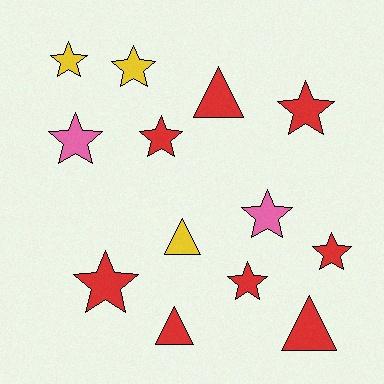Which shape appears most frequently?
Star, with 9 objects.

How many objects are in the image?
There are 13 objects.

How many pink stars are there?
There are 2 pink stars.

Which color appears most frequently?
Red, with 8 objects.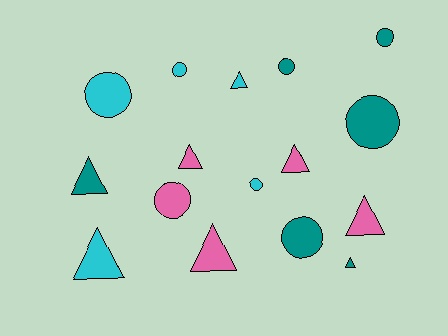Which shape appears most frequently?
Circle, with 8 objects.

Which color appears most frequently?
Teal, with 6 objects.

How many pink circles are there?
There is 1 pink circle.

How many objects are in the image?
There are 16 objects.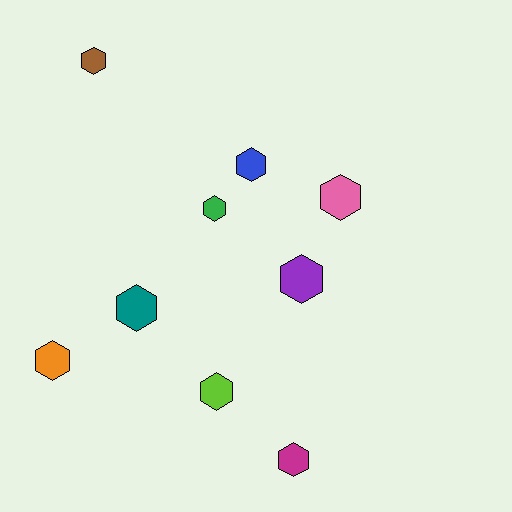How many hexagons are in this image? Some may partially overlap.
There are 9 hexagons.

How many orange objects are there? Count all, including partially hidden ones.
There is 1 orange object.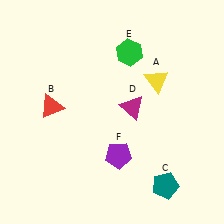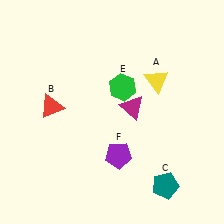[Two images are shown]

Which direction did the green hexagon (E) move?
The green hexagon (E) moved down.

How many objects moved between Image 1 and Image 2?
1 object moved between the two images.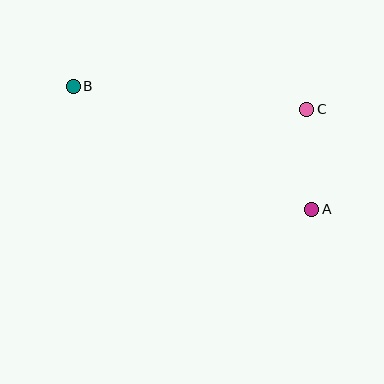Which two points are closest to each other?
Points A and C are closest to each other.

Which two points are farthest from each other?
Points A and B are farthest from each other.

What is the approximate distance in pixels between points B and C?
The distance between B and C is approximately 235 pixels.